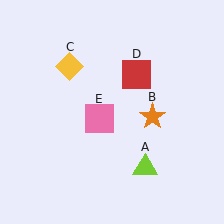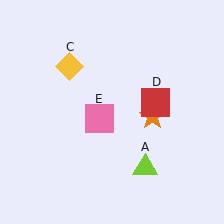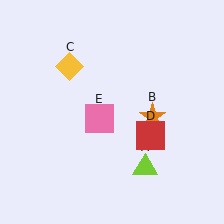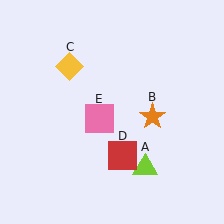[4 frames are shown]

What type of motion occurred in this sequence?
The red square (object D) rotated clockwise around the center of the scene.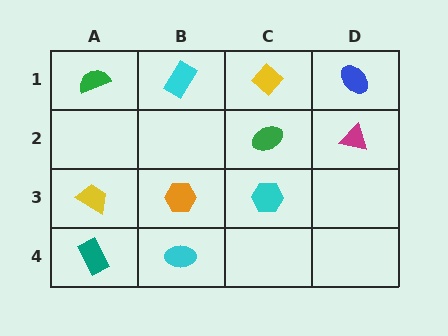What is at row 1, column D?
A blue ellipse.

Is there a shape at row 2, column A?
No, that cell is empty.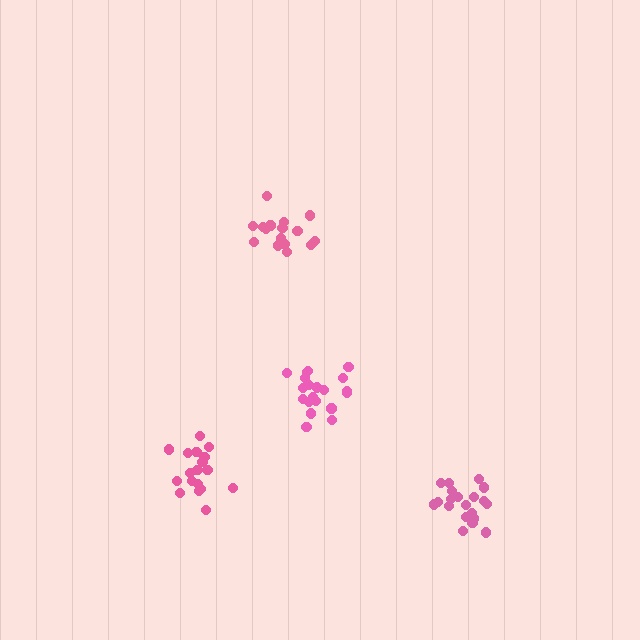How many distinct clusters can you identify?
There are 4 distinct clusters.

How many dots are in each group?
Group 1: 18 dots, Group 2: 17 dots, Group 3: 20 dots, Group 4: 20 dots (75 total).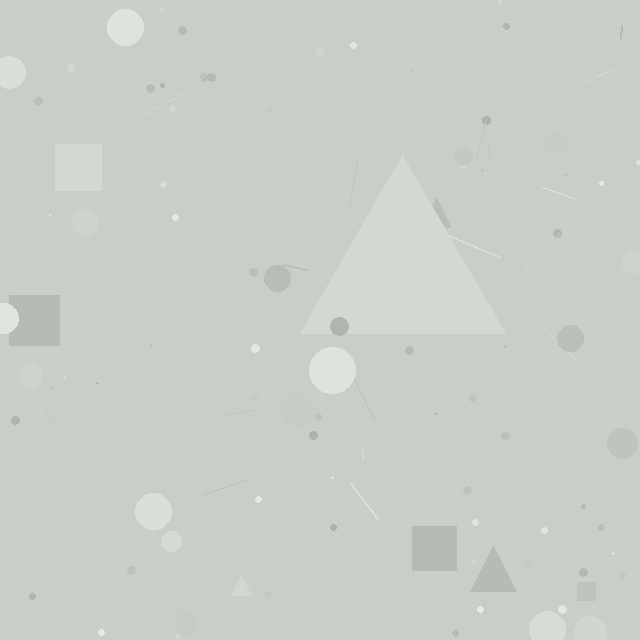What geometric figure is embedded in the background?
A triangle is embedded in the background.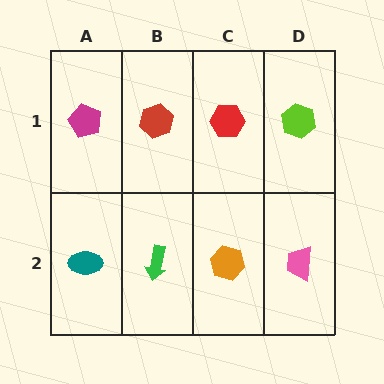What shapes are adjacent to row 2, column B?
A red hexagon (row 1, column B), a teal ellipse (row 2, column A), an orange hexagon (row 2, column C).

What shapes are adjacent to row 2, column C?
A red hexagon (row 1, column C), a green arrow (row 2, column B), a pink trapezoid (row 2, column D).